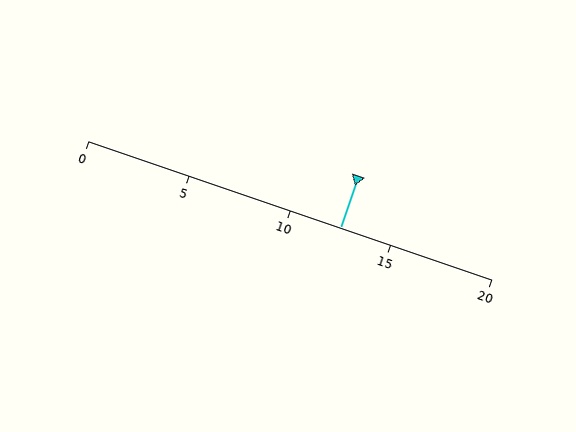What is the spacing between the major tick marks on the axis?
The major ticks are spaced 5 apart.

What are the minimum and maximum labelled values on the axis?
The axis runs from 0 to 20.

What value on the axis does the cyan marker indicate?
The marker indicates approximately 12.5.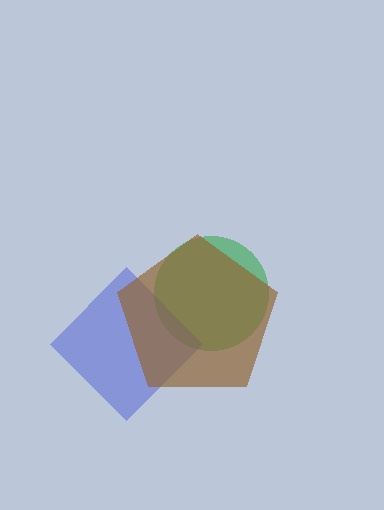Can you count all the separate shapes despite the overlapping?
Yes, there are 3 separate shapes.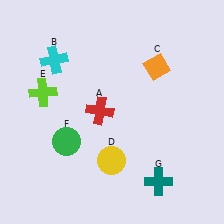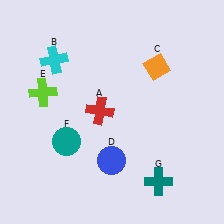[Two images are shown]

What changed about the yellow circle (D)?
In Image 1, D is yellow. In Image 2, it changed to blue.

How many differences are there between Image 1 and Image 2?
There are 2 differences between the two images.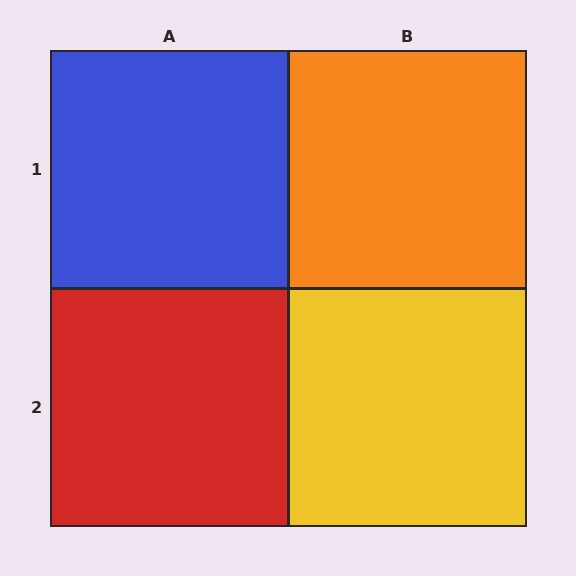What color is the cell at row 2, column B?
Yellow.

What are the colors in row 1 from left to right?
Blue, orange.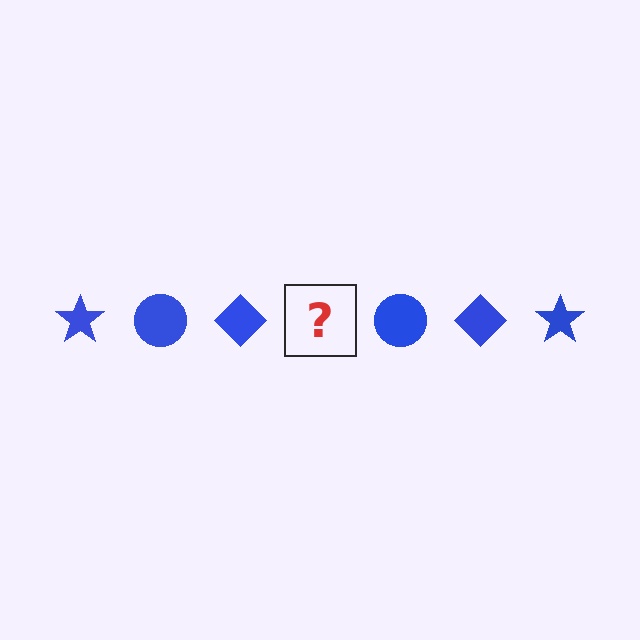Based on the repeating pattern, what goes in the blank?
The blank should be a blue star.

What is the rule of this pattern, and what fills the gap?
The rule is that the pattern cycles through star, circle, diamond shapes in blue. The gap should be filled with a blue star.